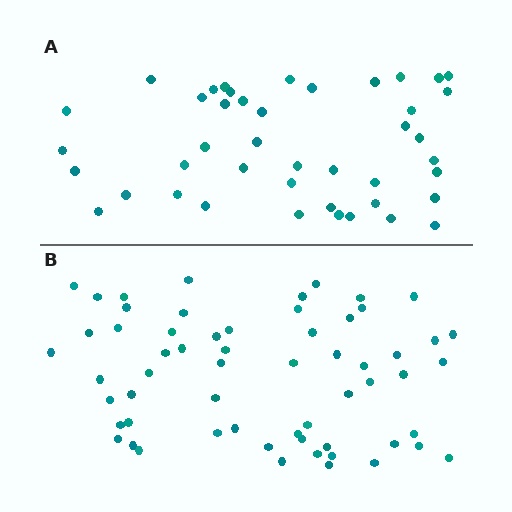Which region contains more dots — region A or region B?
Region B (the bottom region) has more dots.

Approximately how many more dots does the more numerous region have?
Region B has approximately 15 more dots than region A.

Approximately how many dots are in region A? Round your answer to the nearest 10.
About 40 dots. (The exact count is 43, which rounds to 40.)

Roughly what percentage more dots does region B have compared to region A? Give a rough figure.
About 40% more.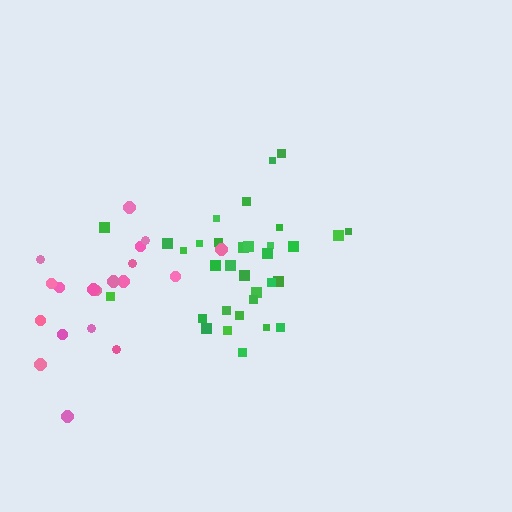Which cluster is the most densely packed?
Green.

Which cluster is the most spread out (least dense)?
Pink.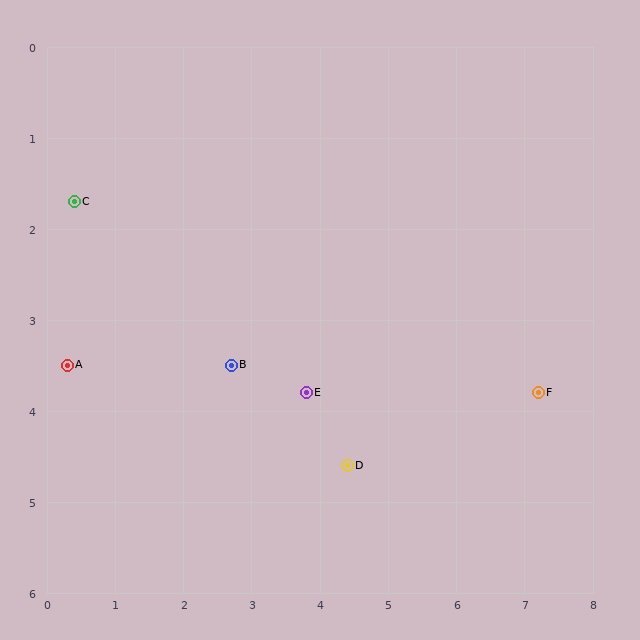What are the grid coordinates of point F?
Point F is at approximately (7.2, 3.8).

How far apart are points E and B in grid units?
Points E and B are about 1.1 grid units apart.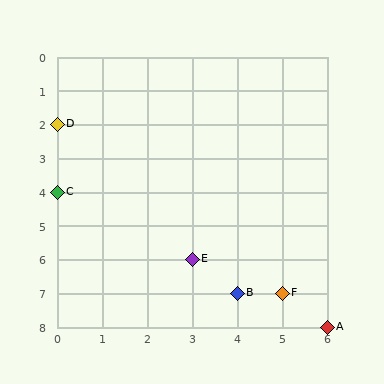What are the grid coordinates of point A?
Point A is at grid coordinates (6, 8).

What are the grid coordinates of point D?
Point D is at grid coordinates (0, 2).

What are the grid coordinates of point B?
Point B is at grid coordinates (4, 7).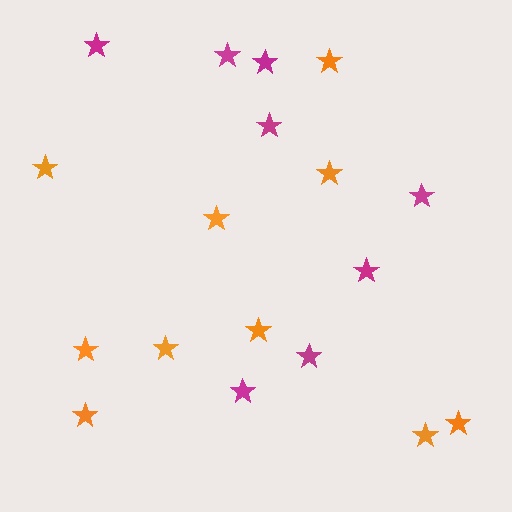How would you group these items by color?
There are 2 groups: one group of magenta stars (8) and one group of orange stars (10).